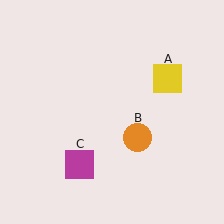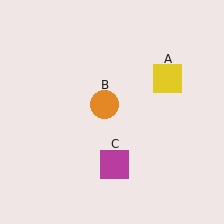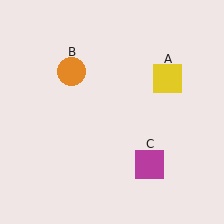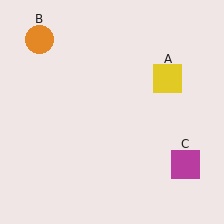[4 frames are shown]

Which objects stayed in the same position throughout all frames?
Yellow square (object A) remained stationary.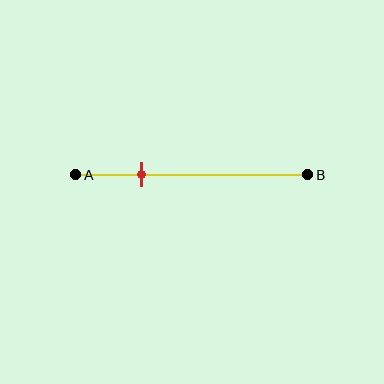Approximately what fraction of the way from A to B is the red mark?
The red mark is approximately 30% of the way from A to B.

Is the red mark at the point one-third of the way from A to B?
No, the mark is at about 30% from A, not at the 33% one-third point.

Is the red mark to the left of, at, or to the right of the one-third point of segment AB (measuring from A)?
The red mark is to the left of the one-third point of segment AB.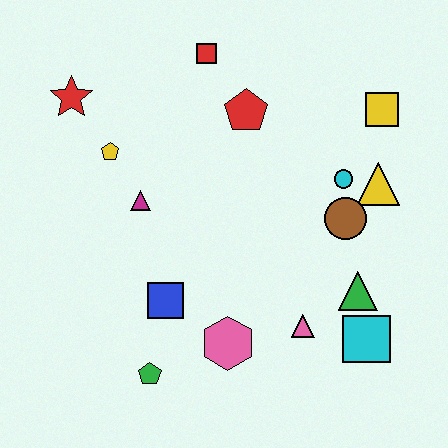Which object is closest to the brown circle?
The cyan circle is closest to the brown circle.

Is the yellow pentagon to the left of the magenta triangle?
Yes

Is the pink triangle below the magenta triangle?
Yes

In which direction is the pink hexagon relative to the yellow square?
The pink hexagon is below the yellow square.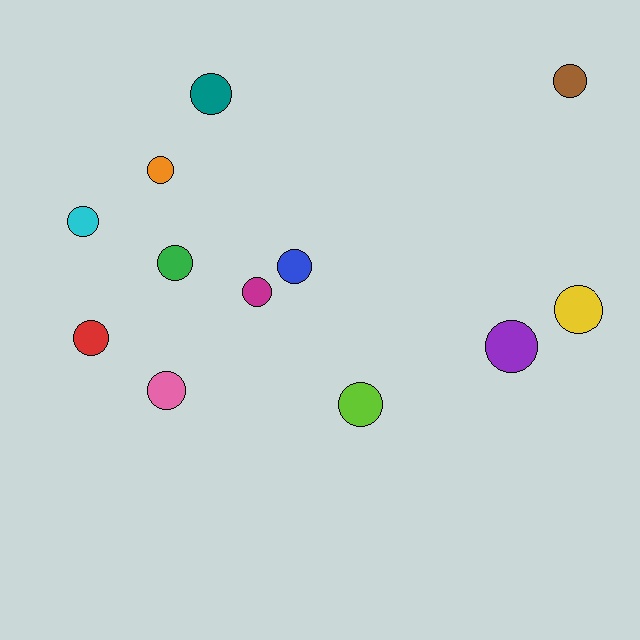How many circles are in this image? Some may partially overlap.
There are 12 circles.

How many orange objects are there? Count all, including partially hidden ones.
There is 1 orange object.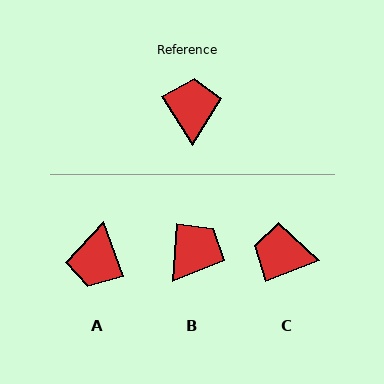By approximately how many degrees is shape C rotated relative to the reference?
Approximately 79 degrees counter-clockwise.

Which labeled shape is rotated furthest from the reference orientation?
A, about 168 degrees away.